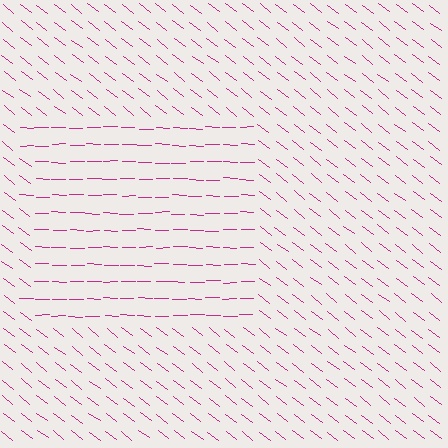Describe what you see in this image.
The image is filled with small magenta line segments. A rectangle region in the image has lines oriented differently from the surrounding lines, creating a visible texture boundary.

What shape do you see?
I see a rectangle.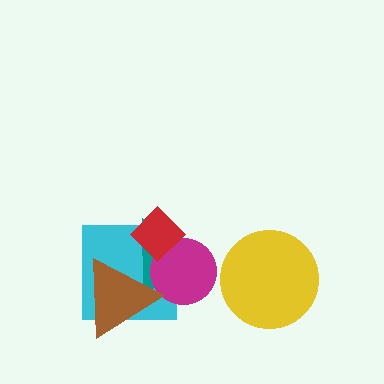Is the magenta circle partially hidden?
Yes, it is partially covered by another shape.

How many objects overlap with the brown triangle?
3 objects overlap with the brown triangle.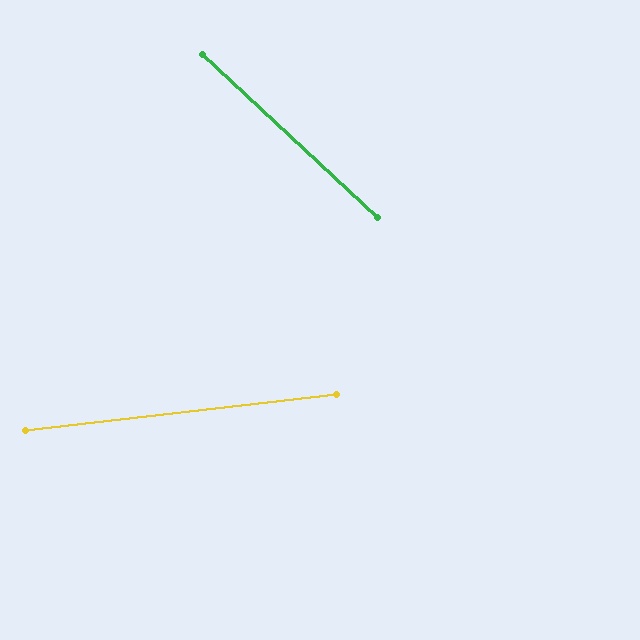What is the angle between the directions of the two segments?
Approximately 50 degrees.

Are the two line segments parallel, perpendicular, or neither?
Neither parallel nor perpendicular — they differ by about 50°.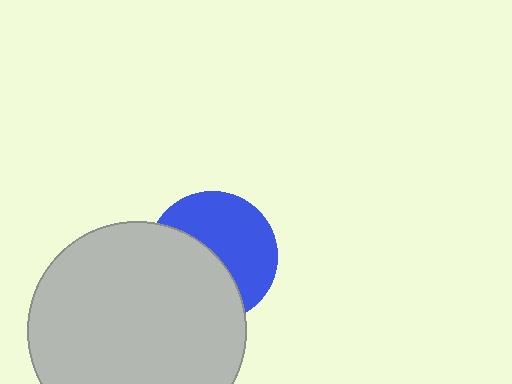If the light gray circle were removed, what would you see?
You would see the complete blue circle.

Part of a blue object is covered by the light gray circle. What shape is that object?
It is a circle.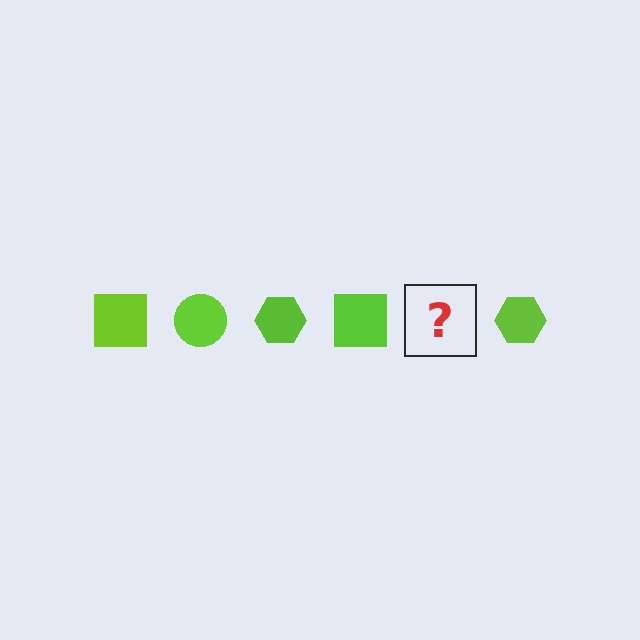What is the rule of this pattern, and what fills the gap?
The rule is that the pattern cycles through square, circle, hexagon shapes in lime. The gap should be filled with a lime circle.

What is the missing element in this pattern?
The missing element is a lime circle.